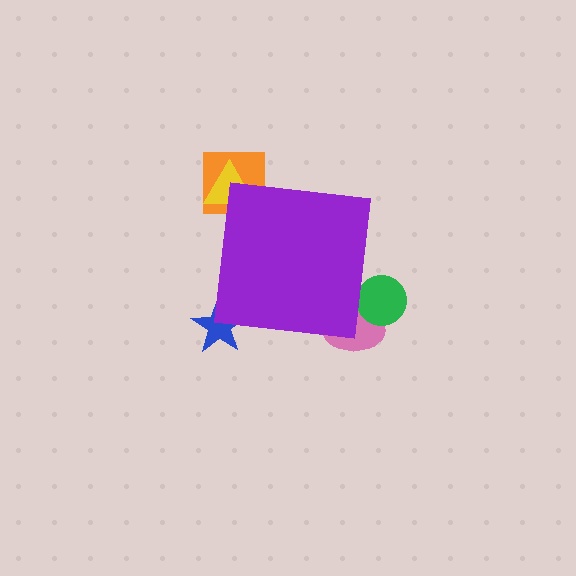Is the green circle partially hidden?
Yes, the green circle is partially hidden behind the purple square.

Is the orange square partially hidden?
Yes, the orange square is partially hidden behind the purple square.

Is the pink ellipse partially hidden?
Yes, the pink ellipse is partially hidden behind the purple square.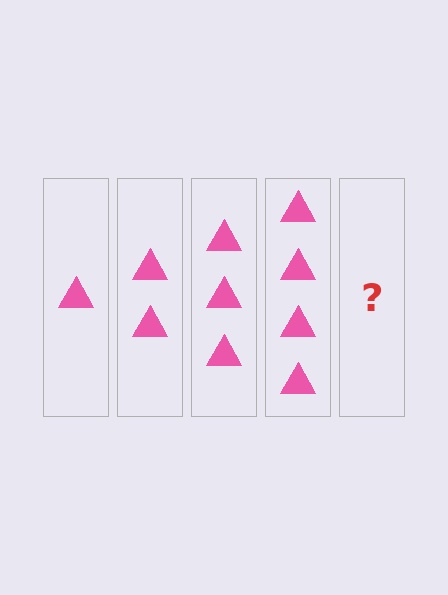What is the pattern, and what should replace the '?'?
The pattern is that each step adds one more triangle. The '?' should be 5 triangles.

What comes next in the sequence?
The next element should be 5 triangles.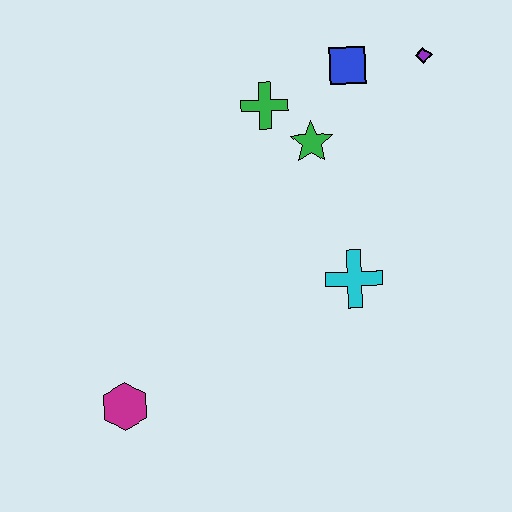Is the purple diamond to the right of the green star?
Yes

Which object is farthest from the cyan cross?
The magenta hexagon is farthest from the cyan cross.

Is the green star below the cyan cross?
No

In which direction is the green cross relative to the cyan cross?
The green cross is above the cyan cross.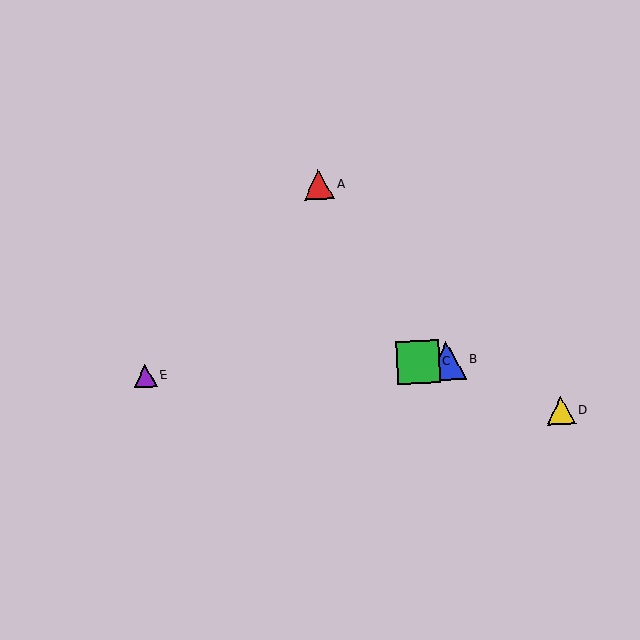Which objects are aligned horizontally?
Objects B, C, E are aligned horizontally.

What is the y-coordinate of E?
Object E is at y≈376.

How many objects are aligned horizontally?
3 objects (B, C, E) are aligned horizontally.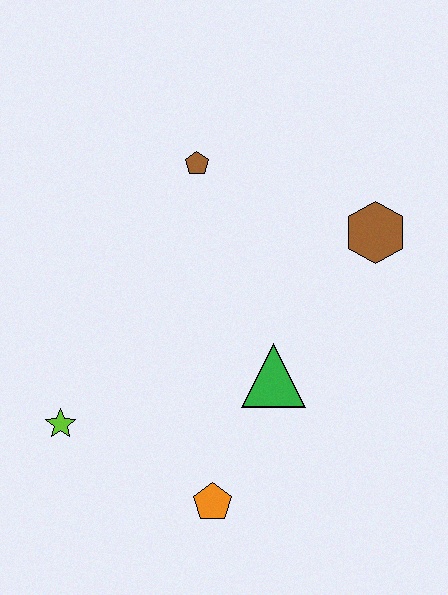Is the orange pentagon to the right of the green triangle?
No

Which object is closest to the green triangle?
The orange pentagon is closest to the green triangle.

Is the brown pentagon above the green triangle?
Yes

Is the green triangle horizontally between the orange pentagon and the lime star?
No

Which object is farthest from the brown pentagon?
The orange pentagon is farthest from the brown pentagon.